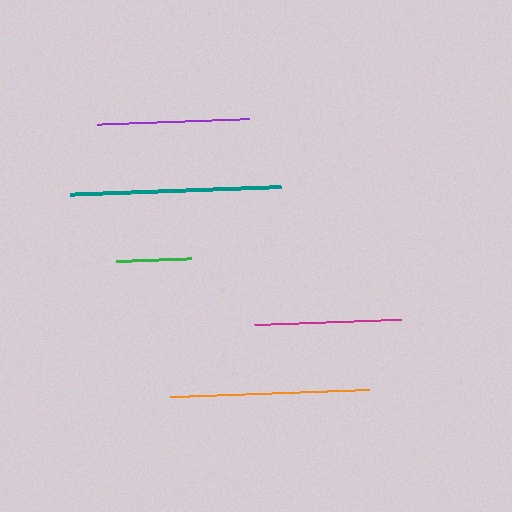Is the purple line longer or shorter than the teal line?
The teal line is longer than the purple line.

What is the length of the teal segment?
The teal segment is approximately 211 pixels long.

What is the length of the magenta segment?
The magenta segment is approximately 146 pixels long.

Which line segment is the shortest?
The green line is the shortest at approximately 75 pixels.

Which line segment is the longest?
The teal line is the longest at approximately 211 pixels.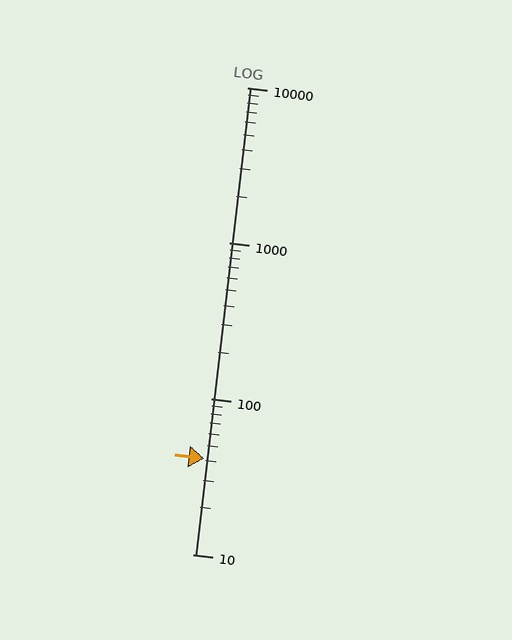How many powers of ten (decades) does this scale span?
The scale spans 3 decades, from 10 to 10000.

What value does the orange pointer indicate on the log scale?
The pointer indicates approximately 41.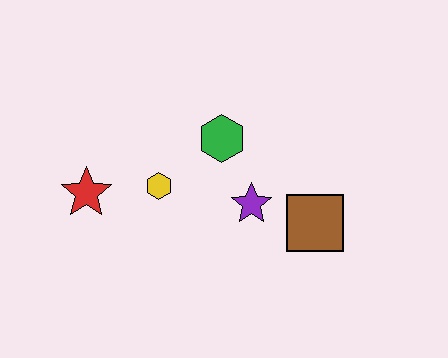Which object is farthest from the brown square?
The red star is farthest from the brown square.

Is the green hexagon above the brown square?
Yes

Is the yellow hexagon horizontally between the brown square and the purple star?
No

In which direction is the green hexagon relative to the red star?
The green hexagon is to the right of the red star.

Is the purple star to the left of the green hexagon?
No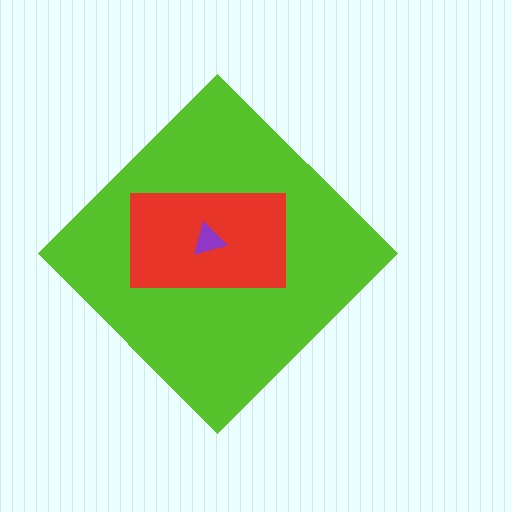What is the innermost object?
The purple triangle.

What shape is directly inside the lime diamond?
The red rectangle.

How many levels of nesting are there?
3.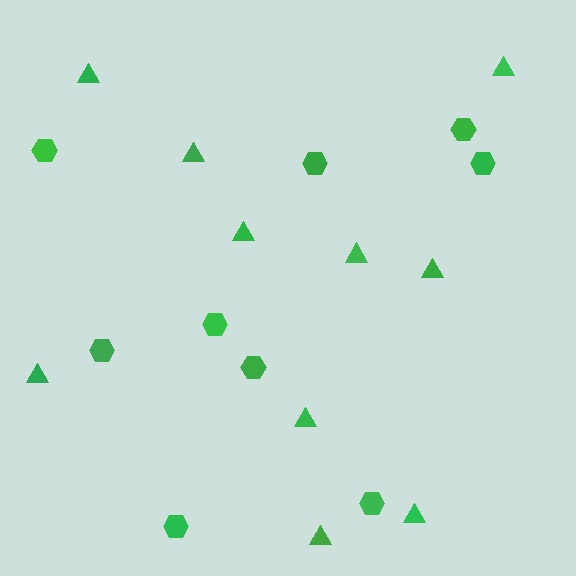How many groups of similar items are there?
There are 2 groups: one group of triangles (10) and one group of hexagons (9).